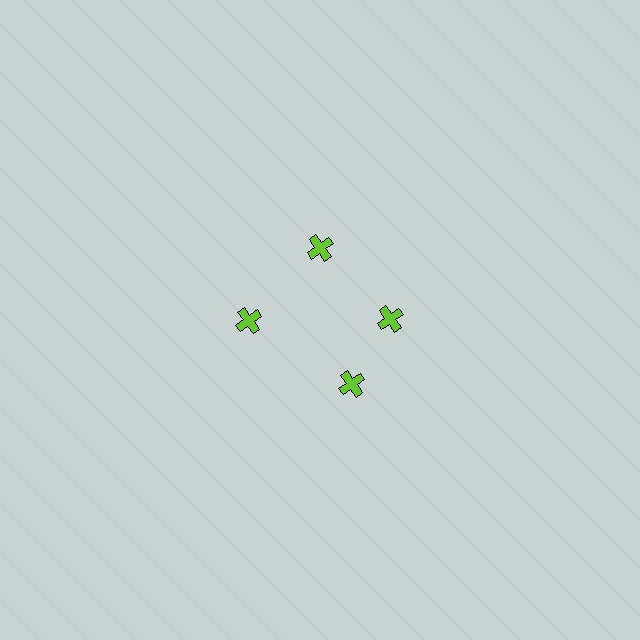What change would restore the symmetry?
The symmetry would be restored by rotating it back into even spacing with its neighbors so that all 4 crosses sit at equal angles and equal distance from the center.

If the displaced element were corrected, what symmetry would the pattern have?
It would have 4-fold rotational symmetry — the pattern would map onto itself every 90 degrees.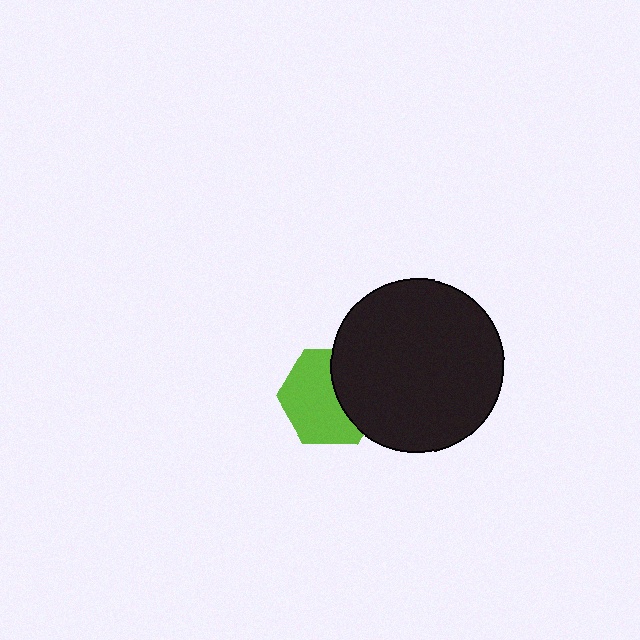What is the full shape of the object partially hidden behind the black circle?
The partially hidden object is a lime hexagon.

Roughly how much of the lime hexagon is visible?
About half of it is visible (roughly 62%).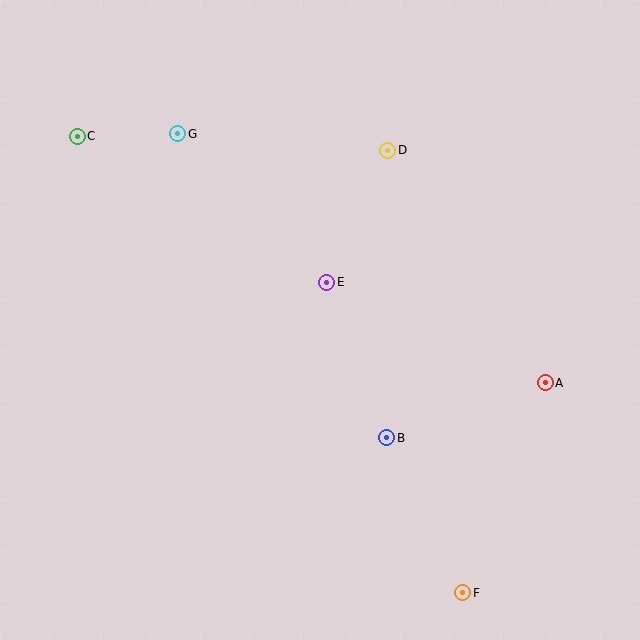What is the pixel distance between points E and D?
The distance between E and D is 146 pixels.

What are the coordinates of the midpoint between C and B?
The midpoint between C and B is at (232, 287).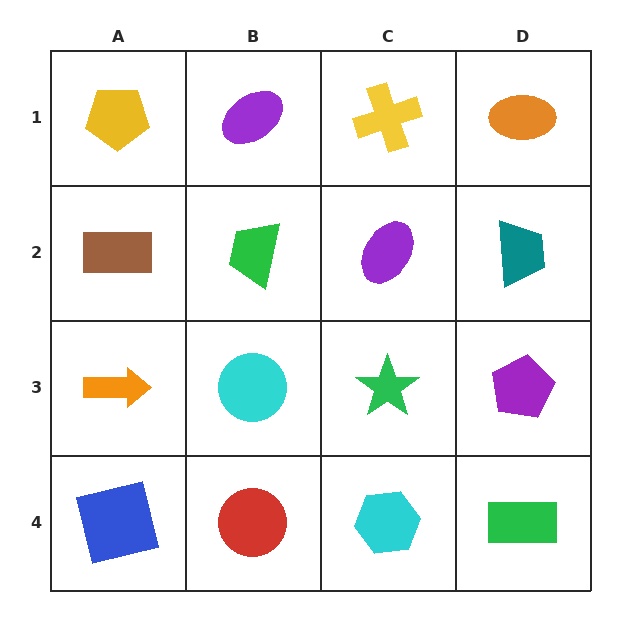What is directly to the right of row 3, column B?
A green star.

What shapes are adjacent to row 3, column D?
A teal trapezoid (row 2, column D), a green rectangle (row 4, column D), a green star (row 3, column C).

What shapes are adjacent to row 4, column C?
A green star (row 3, column C), a red circle (row 4, column B), a green rectangle (row 4, column D).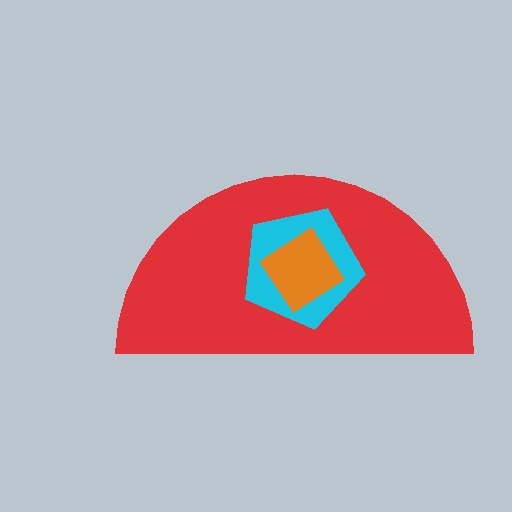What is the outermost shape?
The red semicircle.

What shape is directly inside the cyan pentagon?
The orange diamond.